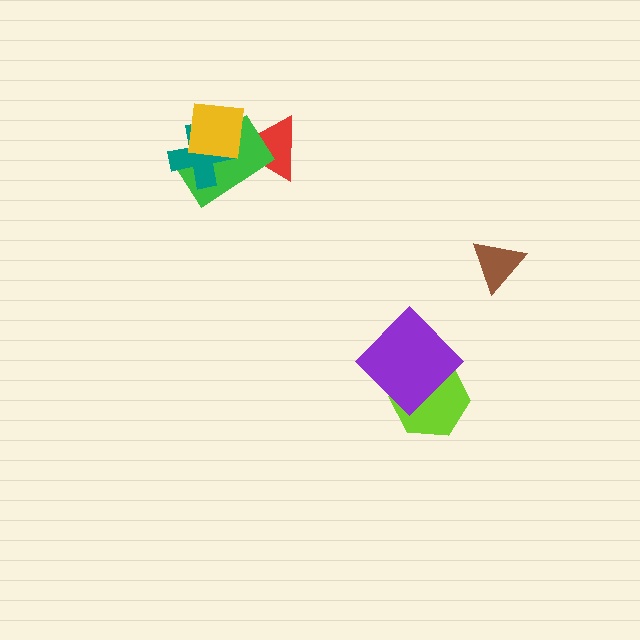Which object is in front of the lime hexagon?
The purple diamond is in front of the lime hexagon.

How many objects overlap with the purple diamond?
1 object overlaps with the purple diamond.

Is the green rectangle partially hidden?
Yes, it is partially covered by another shape.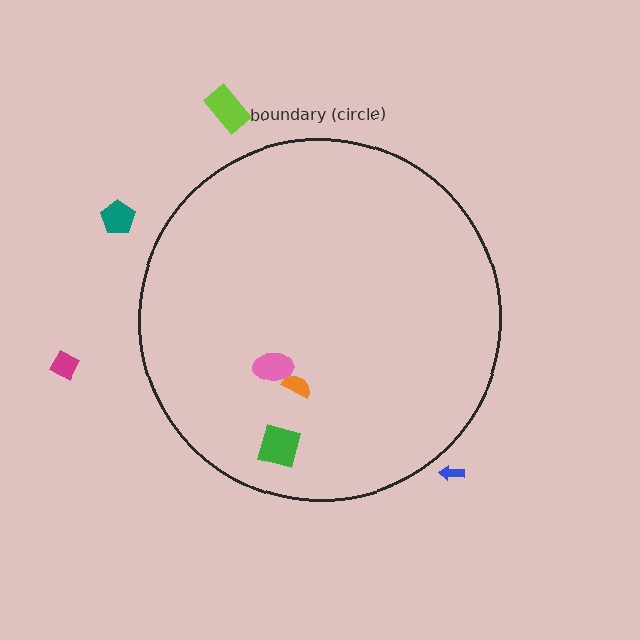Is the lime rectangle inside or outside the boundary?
Outside.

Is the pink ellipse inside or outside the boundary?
Inside.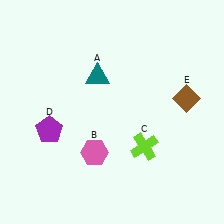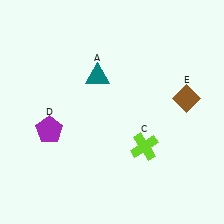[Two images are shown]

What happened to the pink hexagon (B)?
The pink hexagon (B) was removed in Image 2. It was in the bottom-left area of Image 1.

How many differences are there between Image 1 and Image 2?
There is 1 difference between the two images.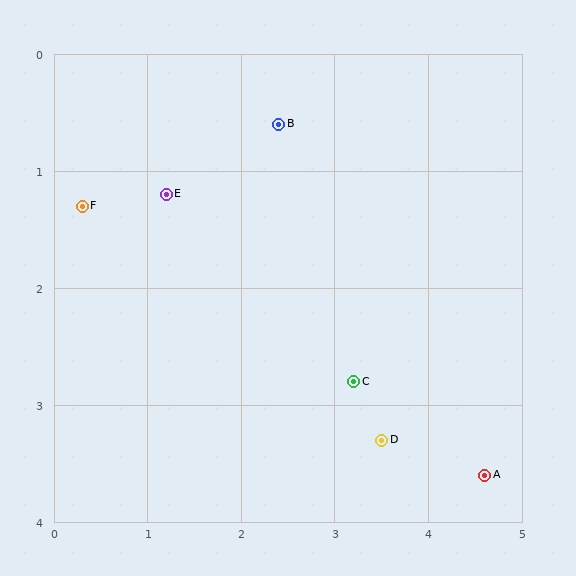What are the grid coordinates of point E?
Point E is at approximately (1.2, 1.2).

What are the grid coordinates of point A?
Point A is at approximately (4.6, 3.6).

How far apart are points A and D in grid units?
Points A and D are about 1.1 grid units apart.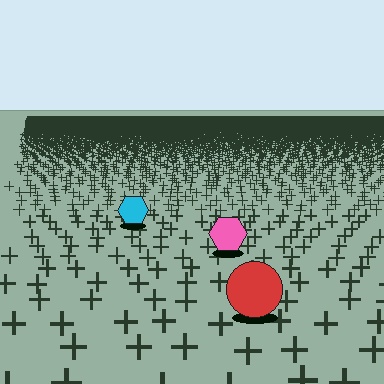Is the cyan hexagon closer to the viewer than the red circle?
No. The red circle is closer — you can tell from the texture gradient: the ground texture is coarser near it.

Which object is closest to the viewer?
The red circle is closest. The texture marks near it are larger and more spread out.